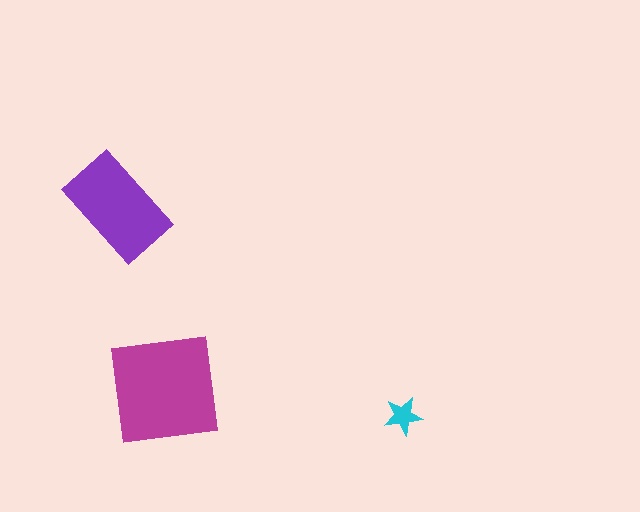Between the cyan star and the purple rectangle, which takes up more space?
The purple rectangle.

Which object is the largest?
The magenta square.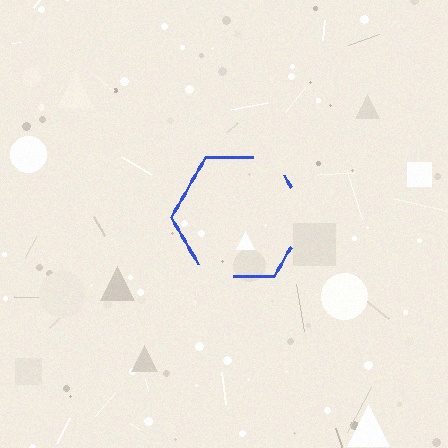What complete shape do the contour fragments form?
The contour fragments form a hexagon.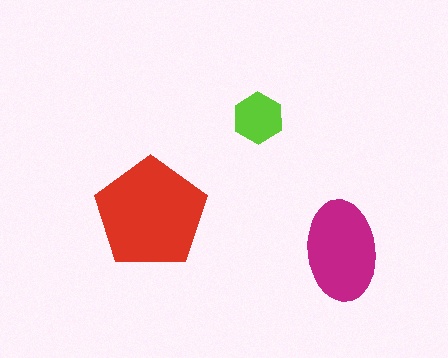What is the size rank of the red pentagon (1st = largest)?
1st.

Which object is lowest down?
The magenta ellipse is bottommost.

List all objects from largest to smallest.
The red pentagon, the magenta ellipse, the lime hexagon.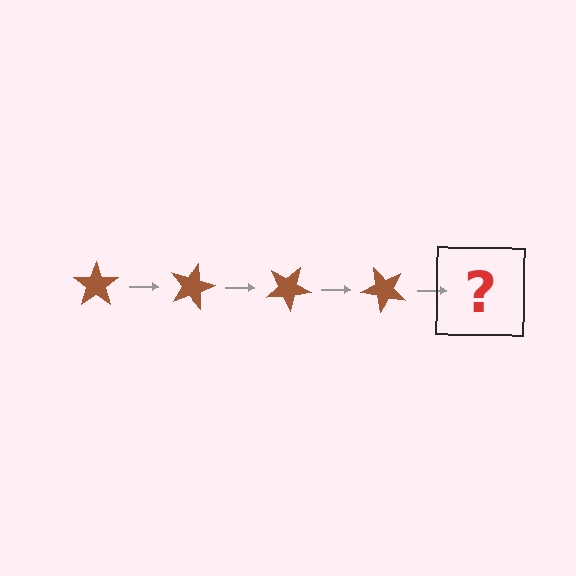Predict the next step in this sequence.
The next step is a brown star rotated 60 degrees.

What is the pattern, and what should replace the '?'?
The pattern is that the star rotates 15 degrees each step. The '?' should be a brown star rotated 60 degrees.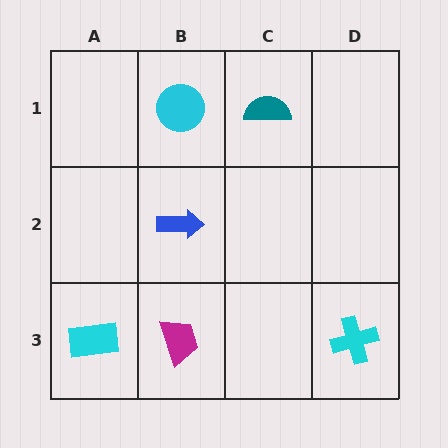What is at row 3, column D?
A cyan cross.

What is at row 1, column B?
A cyan circle.